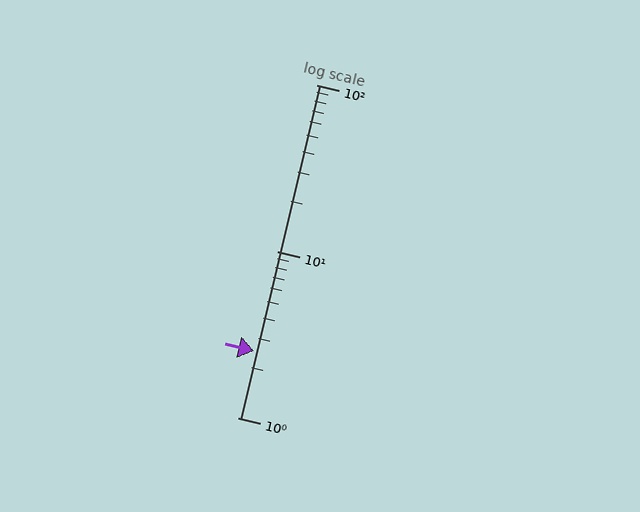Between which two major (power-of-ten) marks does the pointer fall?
The pointer is between 1 and 10.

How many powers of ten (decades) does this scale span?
The scale spans 2 decades, from 1 to 100.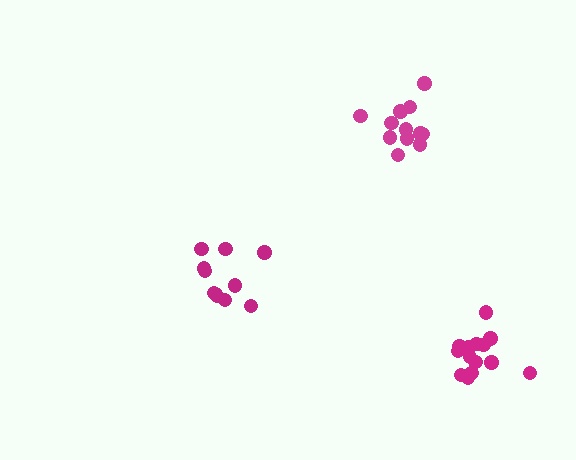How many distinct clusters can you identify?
There are 3 distinct clusters.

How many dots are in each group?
Group 1: 11 dots, Group 2: 12 dots, Group 3: 14 dots (37 total).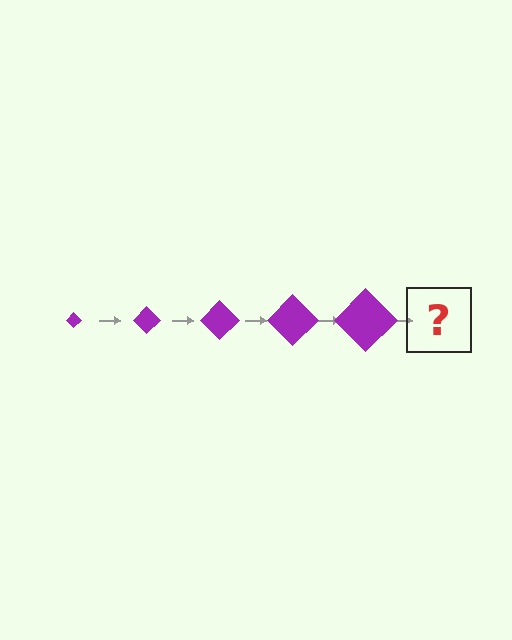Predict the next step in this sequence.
The next step is a purple diamond, larger than the previous one.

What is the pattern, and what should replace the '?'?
The pattern is that the diamond gets progressively larger each step. The '?' should be a purple diamond, larger than the previous one.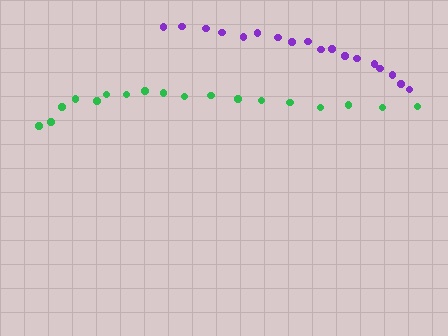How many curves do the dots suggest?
There are 2 distinct paths.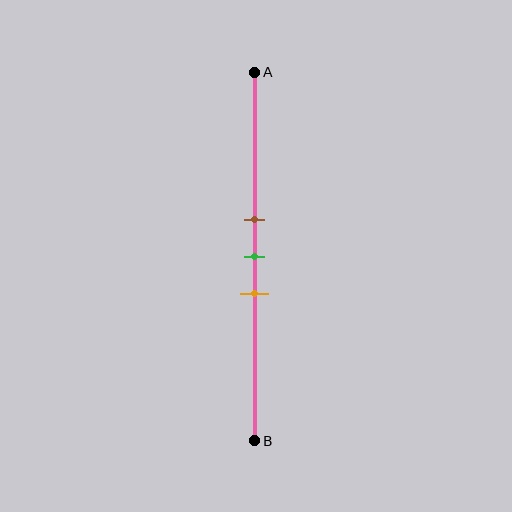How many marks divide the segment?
There are 3 marks dividing the segment.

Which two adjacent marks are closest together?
The brown and green marks are the closest adjacent pair.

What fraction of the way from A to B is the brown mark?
The brown mark is approximately 40% (0.4) of the way from A to B.